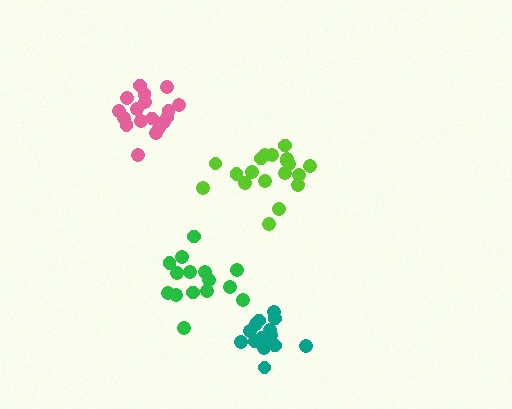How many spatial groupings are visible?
There are 4 spatial groupings.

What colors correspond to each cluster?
The clusters are colored: pink, green, teal, lime.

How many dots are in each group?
Group 1: 18 dots, Group 2: 15 dots, Group 3: 16 dots, Group 4: 19 dots (68 total).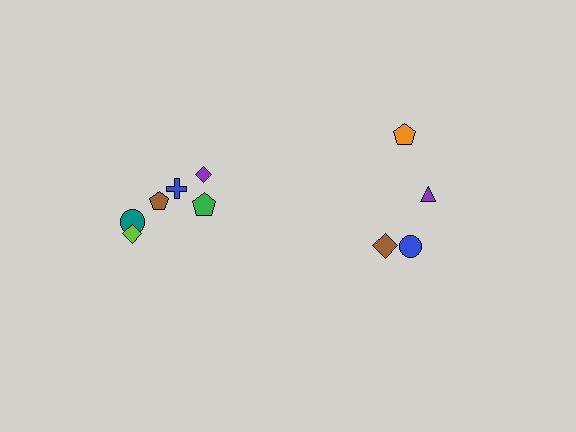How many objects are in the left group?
There are 6 objects.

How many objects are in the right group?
There are 4 objects.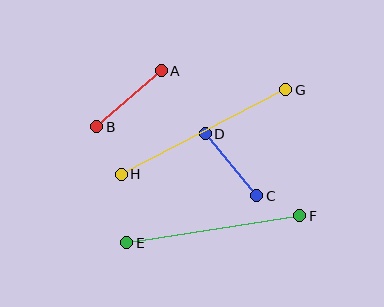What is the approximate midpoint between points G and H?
The midpoint is at approximately (204, 132) pixels.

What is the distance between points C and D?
The distance is approximately 81 pixels.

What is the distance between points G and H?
The distance is approximately 185 pixels.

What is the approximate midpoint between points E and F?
The midpoint is at approximately (213, 229) pixels.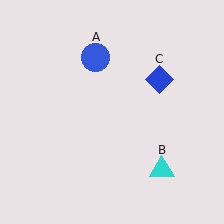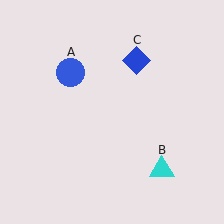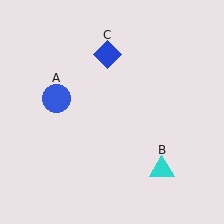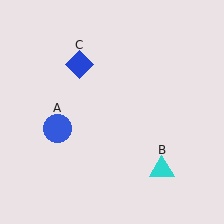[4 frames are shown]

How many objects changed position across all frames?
2 objects changed position: blue circle (object A), blue diamond (object C).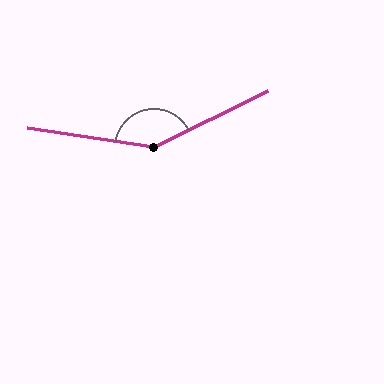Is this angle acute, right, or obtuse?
It is obtuse.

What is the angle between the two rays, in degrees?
Approximately 145 degrees.